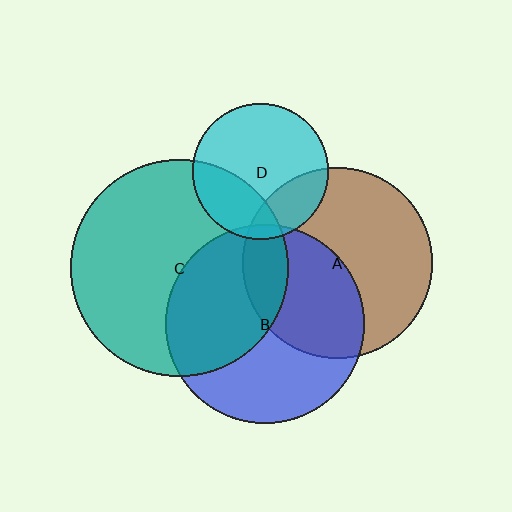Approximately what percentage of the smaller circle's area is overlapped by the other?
Approximately 45%.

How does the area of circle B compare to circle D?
Approximately 2.1 times.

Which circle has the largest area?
Circle C (teal).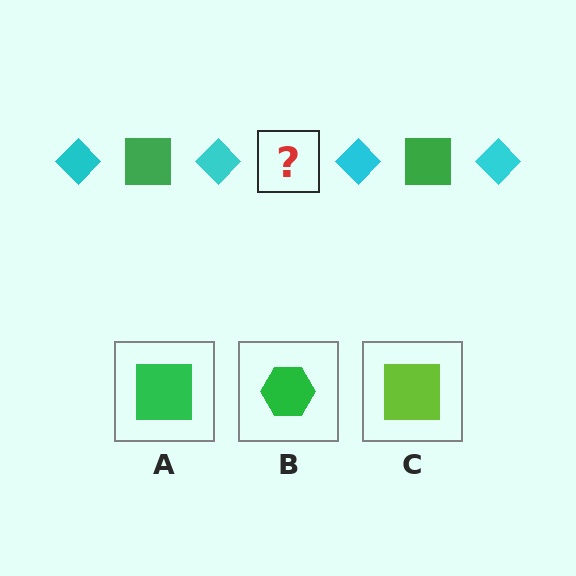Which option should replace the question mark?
Option A.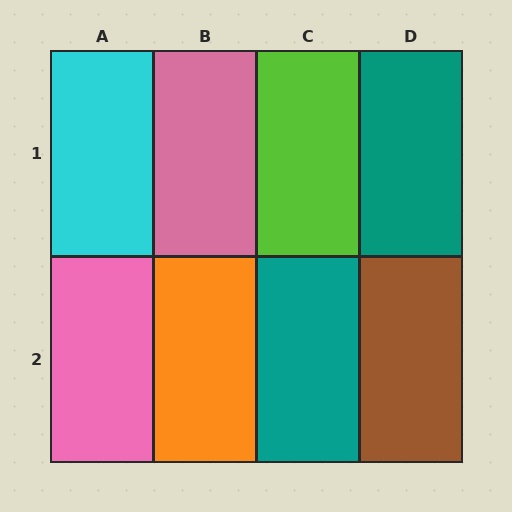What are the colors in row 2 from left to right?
Pink, orange, teal, brown.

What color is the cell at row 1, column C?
Lime.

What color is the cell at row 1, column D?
Teal.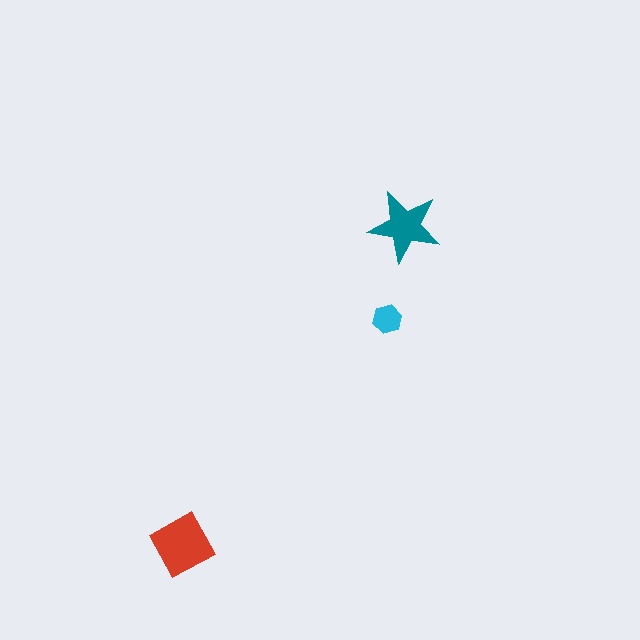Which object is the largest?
The red diamond.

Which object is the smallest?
The cyan hexagon.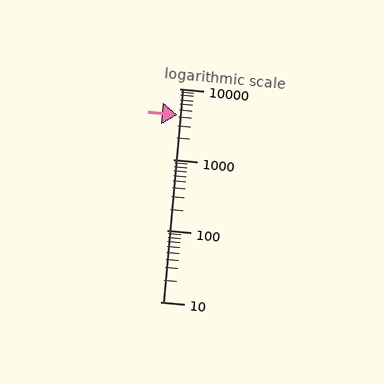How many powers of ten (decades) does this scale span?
The scale spans 3 decades, from 10 to 10000.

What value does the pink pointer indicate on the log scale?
The pointer indicates approximately 4200.